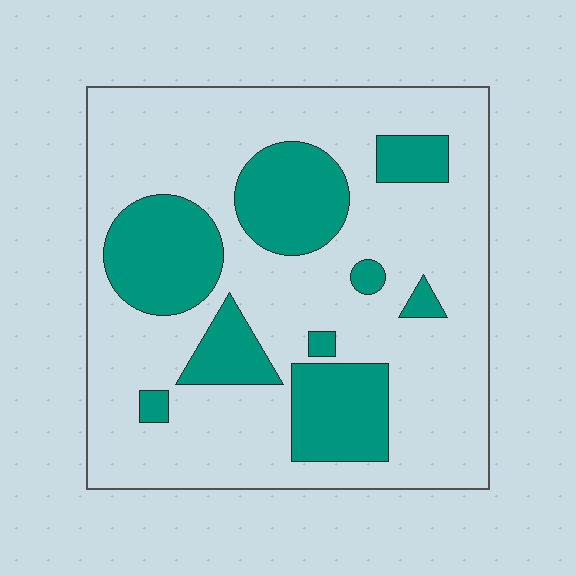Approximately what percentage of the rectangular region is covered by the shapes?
Approximately 25%.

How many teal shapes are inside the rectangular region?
9.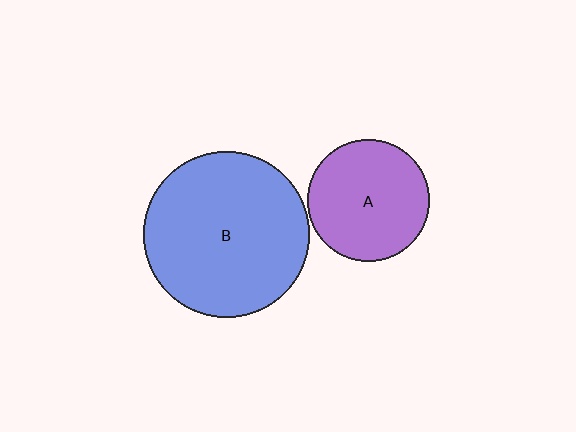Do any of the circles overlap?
No, none of the circles overlap.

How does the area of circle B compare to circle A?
Approximately 1.9 times.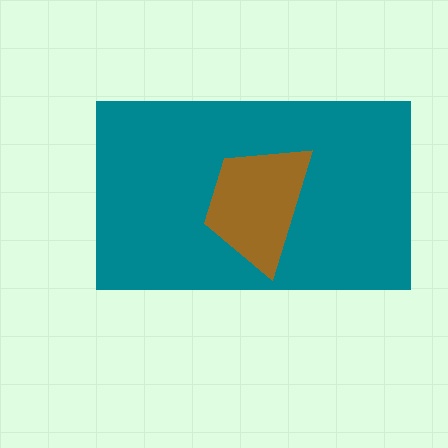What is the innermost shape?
The brown trapezoid.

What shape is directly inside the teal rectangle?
The brown trapezoid.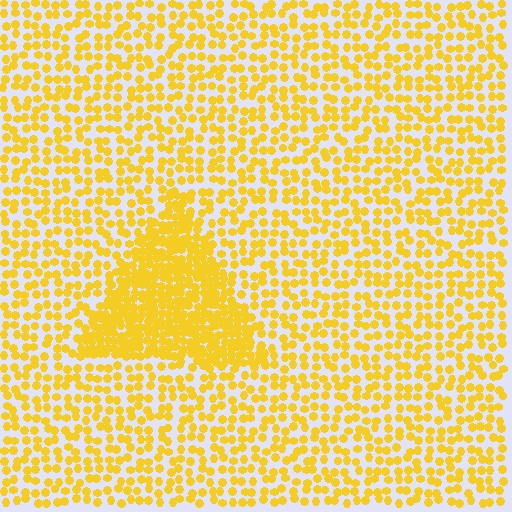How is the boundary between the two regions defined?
The boundary is defined by a change in element density (approximately 2.2x ratio). All elements are the same color, size, and shape.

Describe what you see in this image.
The image contains small yellow elements arranged at two different densities. A triangle-shaped region is visible where the elements are more densely packed than the surrounding area.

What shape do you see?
I see a triangle.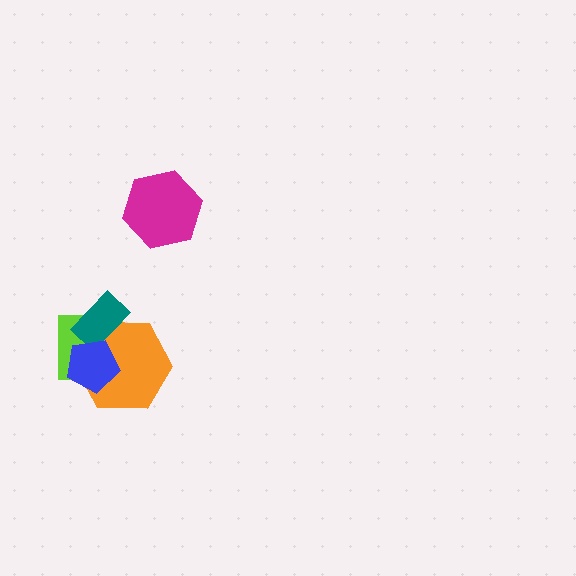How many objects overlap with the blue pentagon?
3 objects overlap with the blue pentagon.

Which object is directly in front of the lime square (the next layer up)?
The orange hexagon is directly in front of the lime square.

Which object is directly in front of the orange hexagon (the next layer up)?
The teal rectangle is directly in front of the orange hexagon.